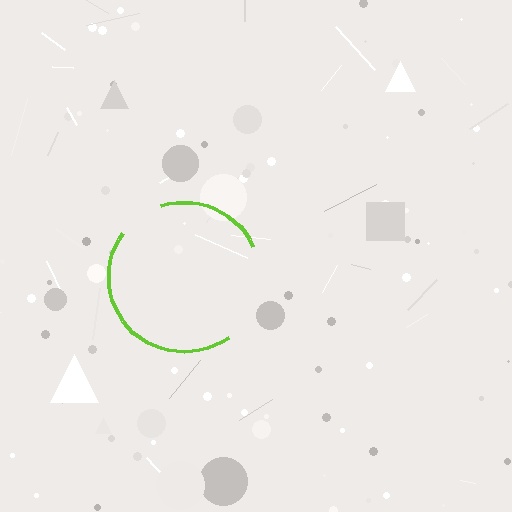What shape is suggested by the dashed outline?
The dashed outline suggests a circle.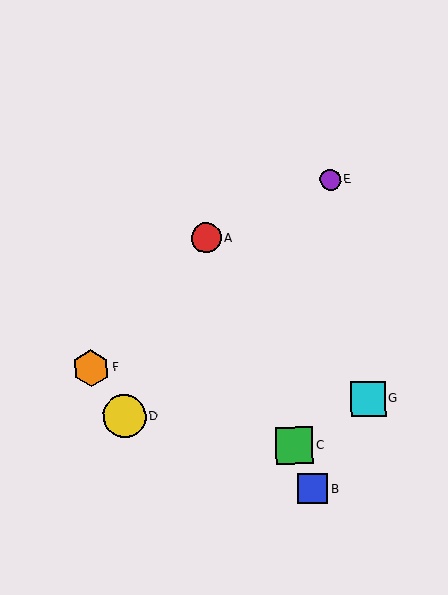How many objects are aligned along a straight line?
3 objects (A, B, C) are aligned along a straight line.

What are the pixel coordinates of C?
Object C is at (294, 445).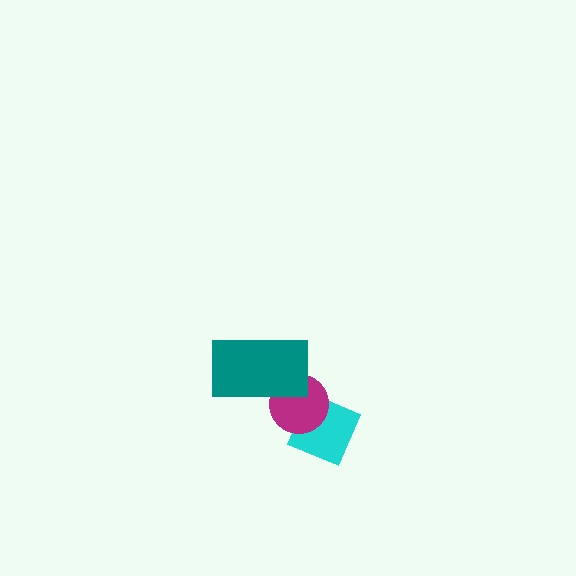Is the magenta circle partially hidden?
Yes, it is partially covered by another shape.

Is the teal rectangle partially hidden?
No, no other shape covers it.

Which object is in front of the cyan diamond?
The magenta circle is in front of the cyan diamond.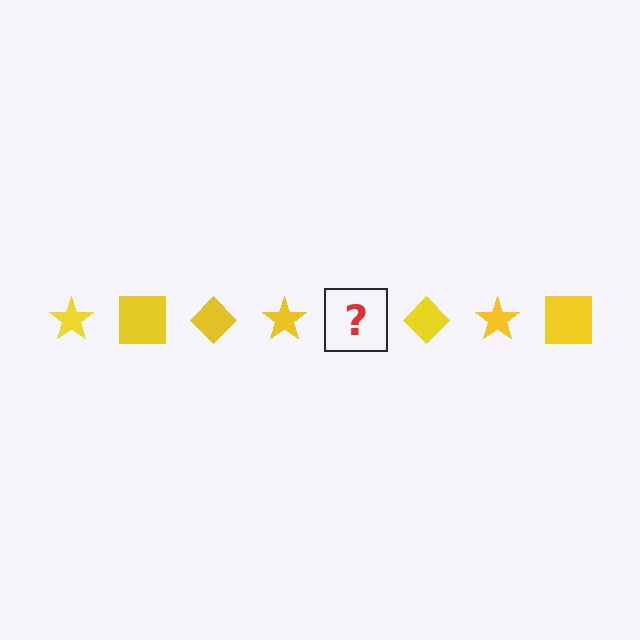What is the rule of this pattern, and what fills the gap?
The rule is that the pattern cycles through star, square, diamond shapes in yellow. The gap should be filled with a yellow square.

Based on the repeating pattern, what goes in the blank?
The blank should be a yellow square.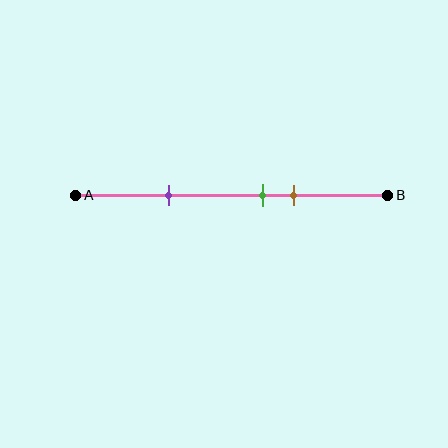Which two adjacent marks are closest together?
The green and brown marks are the closest adjacent pair.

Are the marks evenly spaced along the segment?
No, the marks are not evenly spaced.